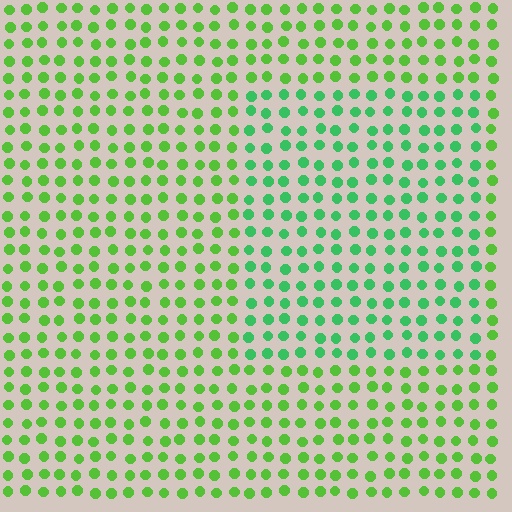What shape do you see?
I see a rectangle.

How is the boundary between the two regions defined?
The boundary is defined purely by a slight shift in hue (about 31 degrees). Spacing, size, and orientation are identical on both sides.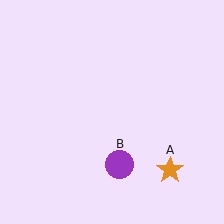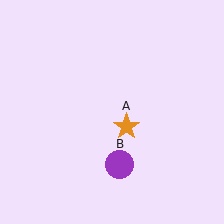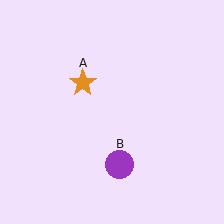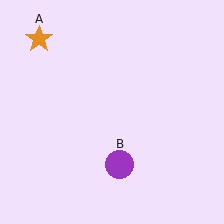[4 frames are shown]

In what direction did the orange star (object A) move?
The orange star (object A) moved up and to the left.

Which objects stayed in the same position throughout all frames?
Purple circle (object B) remained stationary.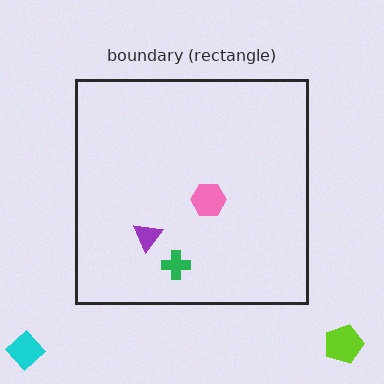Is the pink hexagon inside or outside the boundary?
Inside.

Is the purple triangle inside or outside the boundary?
Inside.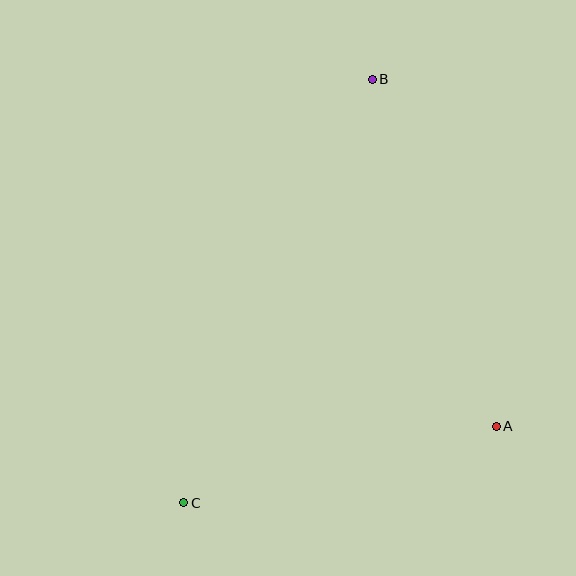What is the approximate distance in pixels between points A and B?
The distance between A and B is approximately 368 pixels.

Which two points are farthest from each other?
Points B and C are farthest from each other.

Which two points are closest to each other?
Points A and C are closest to each other.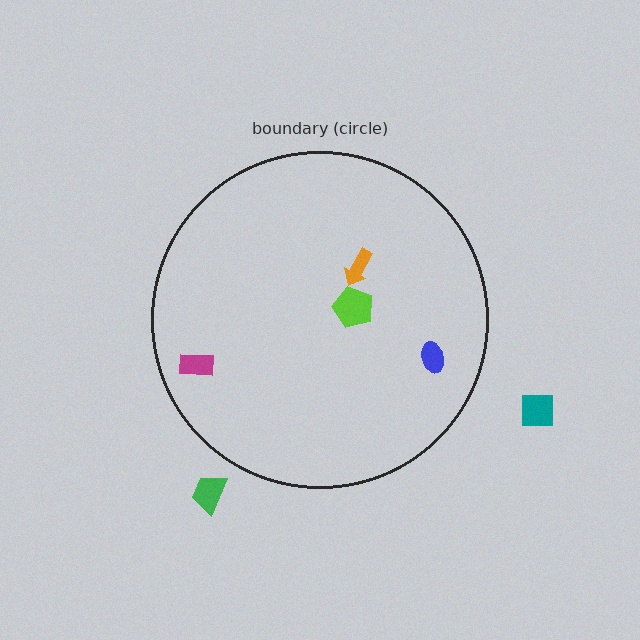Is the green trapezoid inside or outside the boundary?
Outside.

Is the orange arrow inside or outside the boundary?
Inside.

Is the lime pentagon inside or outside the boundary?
Inside.